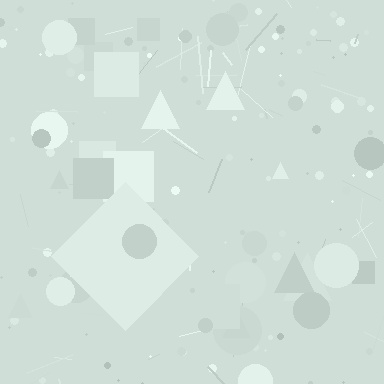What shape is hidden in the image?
A diamond is hidden in the image.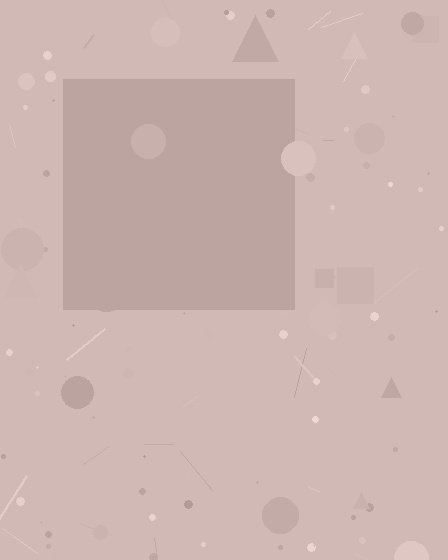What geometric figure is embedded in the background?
A square is embedded in the background.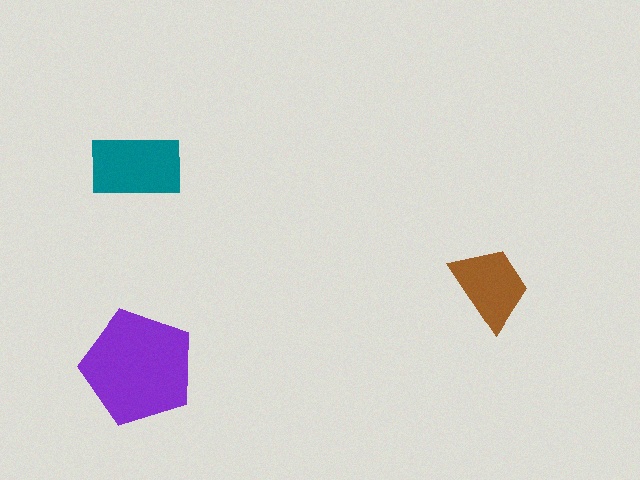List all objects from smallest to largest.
The brown trapezoid, the teal rectangle, the purple pentagon.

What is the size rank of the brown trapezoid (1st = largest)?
3rd.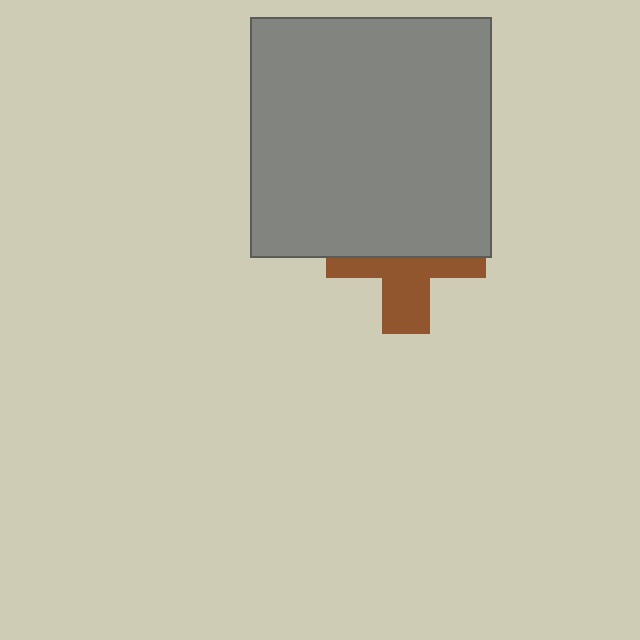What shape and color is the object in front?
The object in front is a gray square.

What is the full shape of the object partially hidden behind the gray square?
The partially hidden object is a brown cross.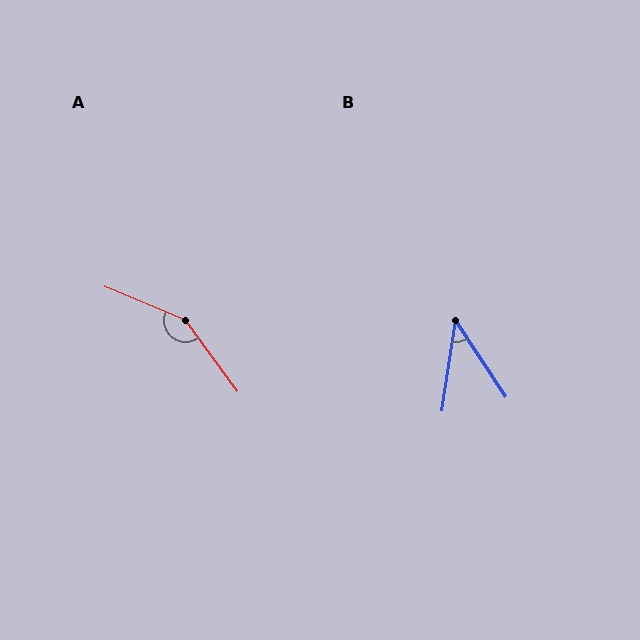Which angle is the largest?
A, at approximately 149 degrees.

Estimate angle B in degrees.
Approximately 42 degrees.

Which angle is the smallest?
B, at approximately 42 degrees.